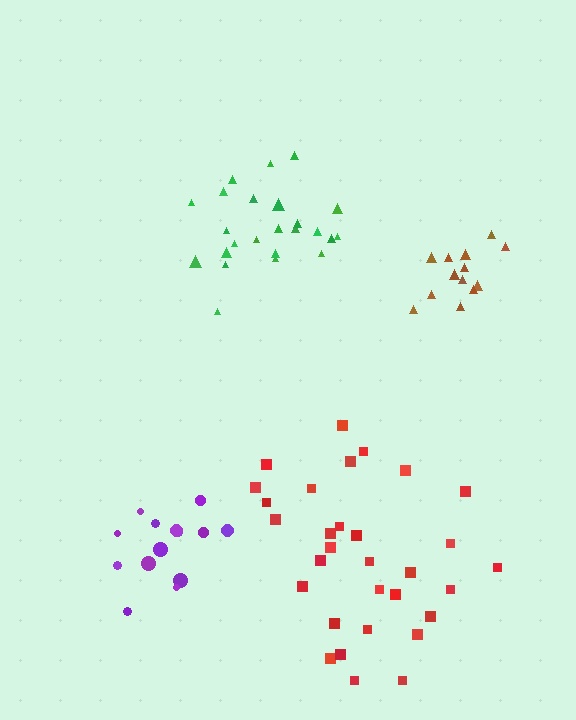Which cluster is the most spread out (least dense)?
Red.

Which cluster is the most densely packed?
Brown.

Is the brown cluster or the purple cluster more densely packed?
Brown.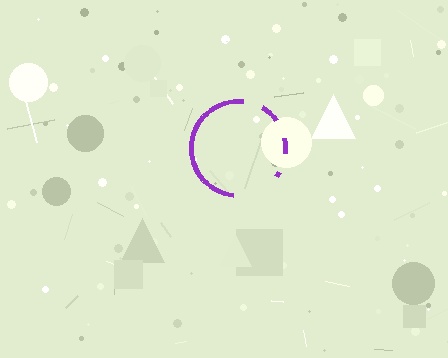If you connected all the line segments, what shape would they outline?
They would outline a circle.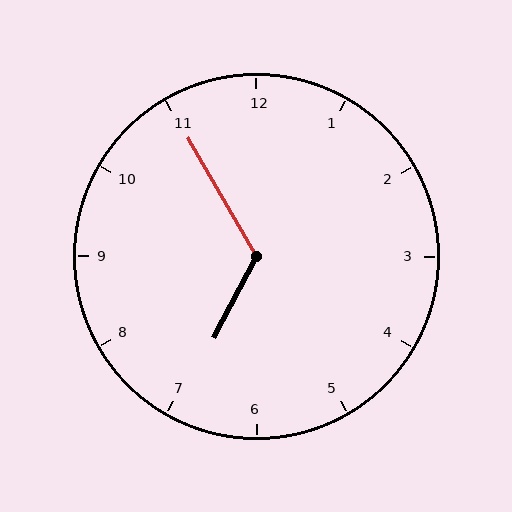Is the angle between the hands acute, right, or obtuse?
It is obtuse.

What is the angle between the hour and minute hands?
Approximately 122 degrees.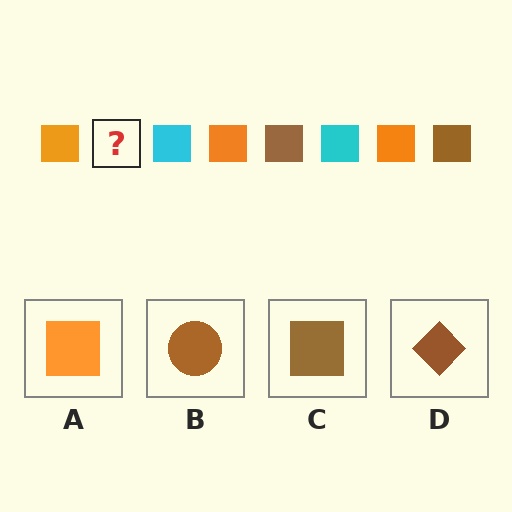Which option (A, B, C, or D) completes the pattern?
C.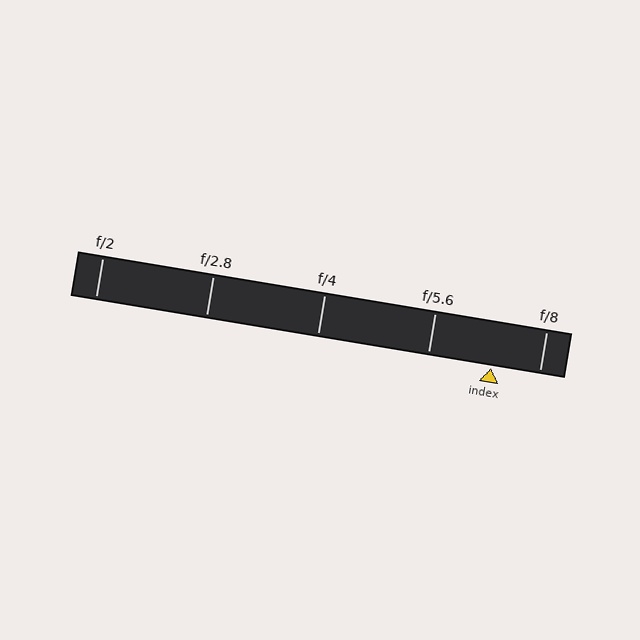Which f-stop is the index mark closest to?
The index mark is closest to f/8.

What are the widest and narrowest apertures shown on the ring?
The widest aperture shown is f/2 and the narrowest is f/8.